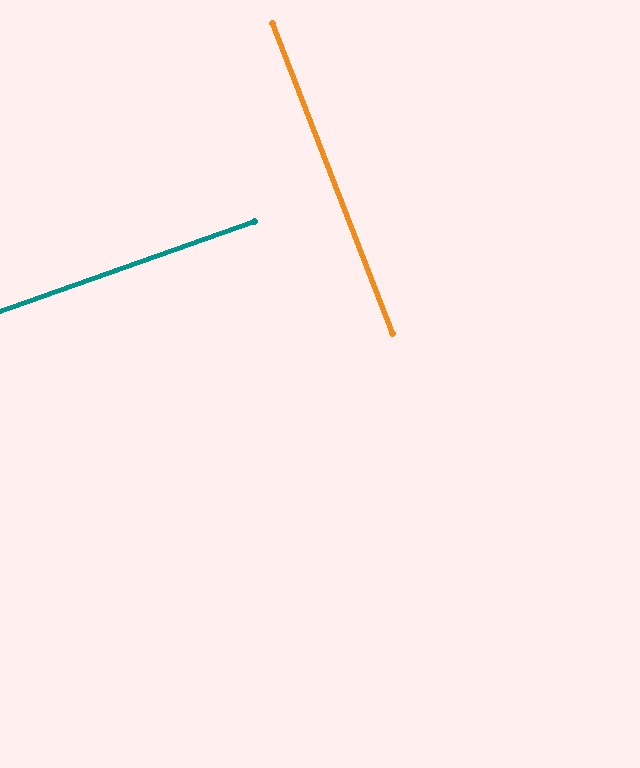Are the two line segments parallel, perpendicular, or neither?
Perpendicular — they meet at approximately 88°.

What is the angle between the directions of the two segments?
Approximately 88 degrees.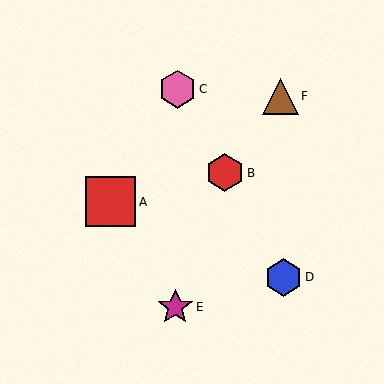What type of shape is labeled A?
Shape A is a red square.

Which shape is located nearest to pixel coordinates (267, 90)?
The brown triangle (labeled F) at (280, 96) is nearest to that location.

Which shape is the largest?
The red square (labeled A) is the largest.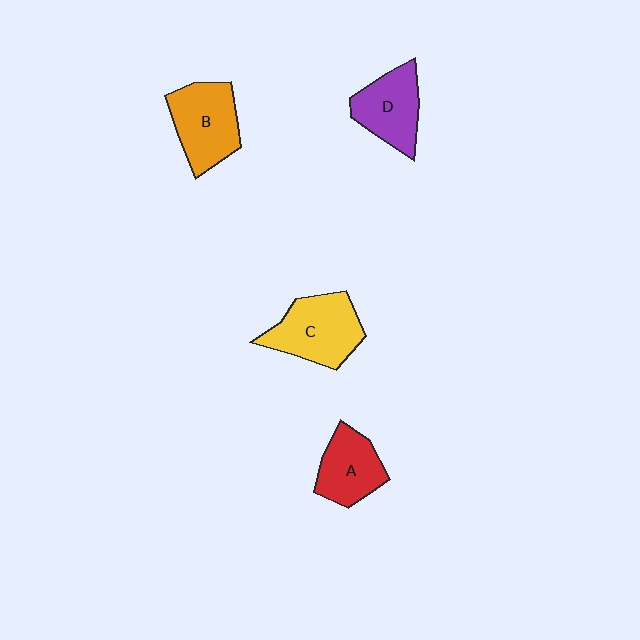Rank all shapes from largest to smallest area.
From largest to smallest: C (yellow), B (orange), D (purple), A (red).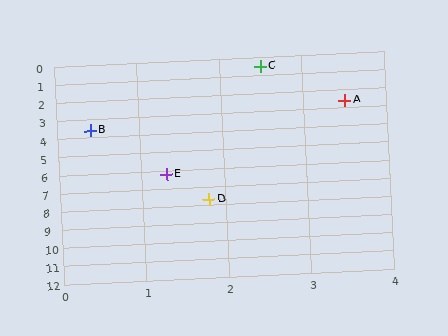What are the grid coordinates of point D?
Point D is at approximately (1.8, 7.7).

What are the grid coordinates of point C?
Point C is at approximately (2.5, 0.5).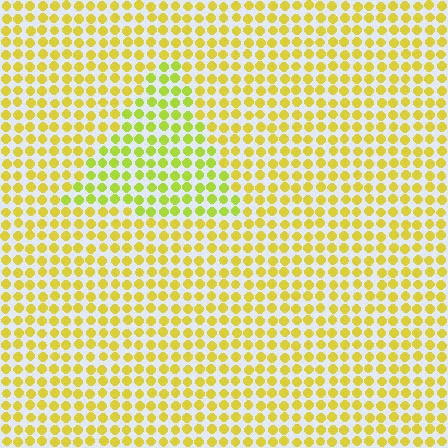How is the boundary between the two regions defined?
The boundary is defined purely by a slight shift in hue (about 24 degrees). Spacing, size, and orientation are identical on both sides.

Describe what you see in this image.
The image is filled with small yellow elements in a uniform arrangement. A triangle-shaped region is visible where the elements are tinted to a slightly different hue, forming a subtle color boundary.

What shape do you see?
I see a triangle.